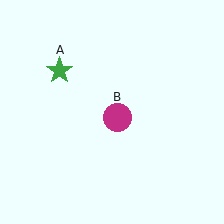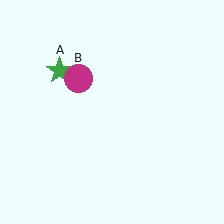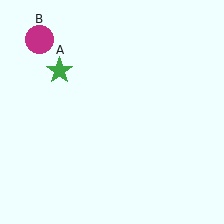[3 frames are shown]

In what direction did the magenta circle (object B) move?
The magenta circle (object B) moved up and to the left.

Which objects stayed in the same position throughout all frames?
Green star (object A) remained stationary.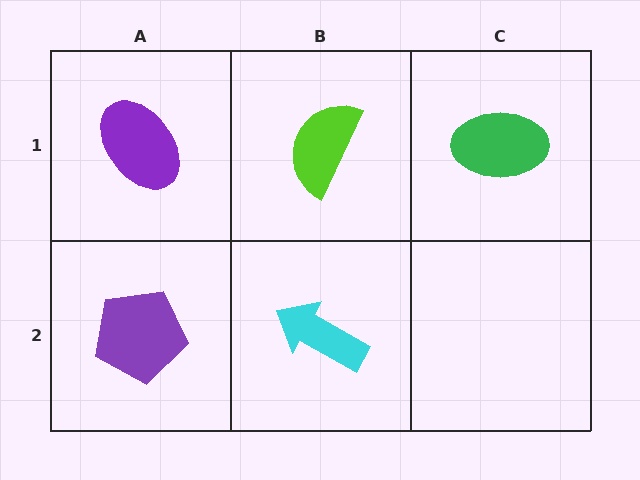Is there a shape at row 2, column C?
No, that cell is empty.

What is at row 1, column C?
A green ellipse.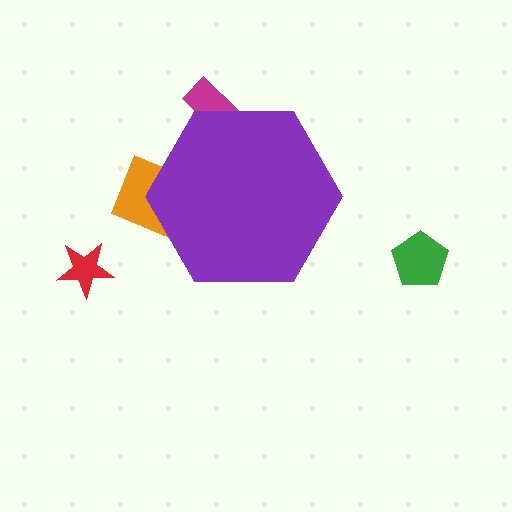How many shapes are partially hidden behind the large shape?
2 shapes are partially hidden.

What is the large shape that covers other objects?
A purple hexagon.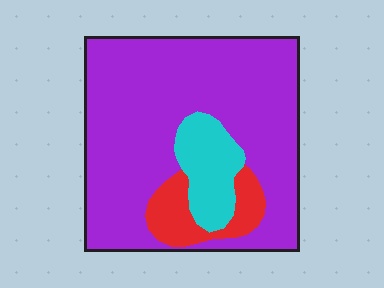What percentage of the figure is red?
Red takes up about one tenth (1/10) of the figure.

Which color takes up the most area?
Purple, at roughly 75%.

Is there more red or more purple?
Purple.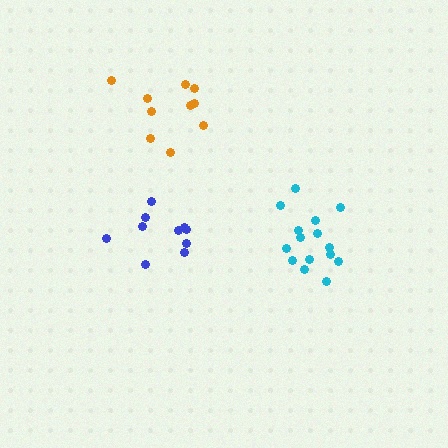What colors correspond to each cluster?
The clusters are colored: cyan, blue, orange.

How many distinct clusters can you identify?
There are 3 distinct clusters.